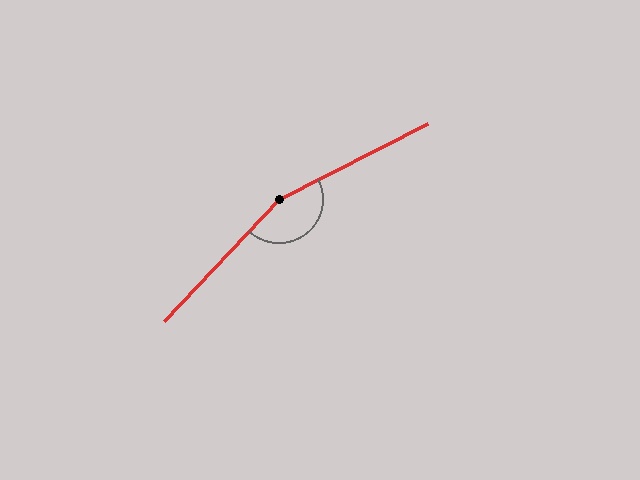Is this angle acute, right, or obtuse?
It is obtuse.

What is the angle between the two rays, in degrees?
Approximately 160 degrees.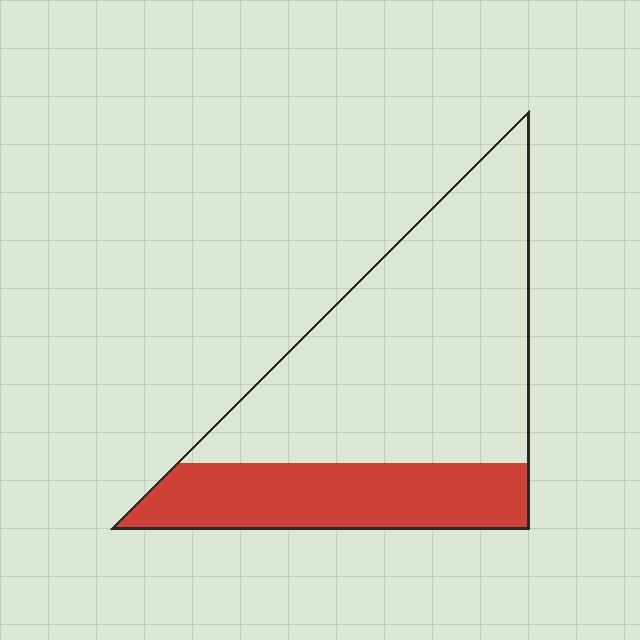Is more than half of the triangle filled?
No.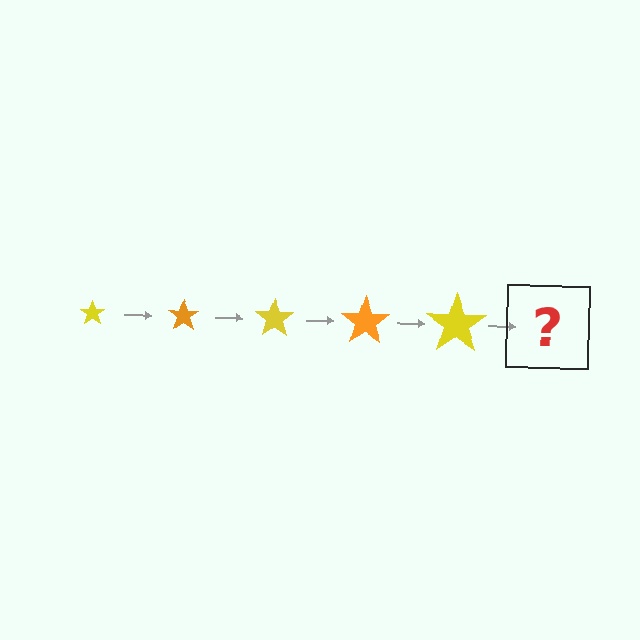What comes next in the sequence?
The next element should be an orange star, larger than the previous one.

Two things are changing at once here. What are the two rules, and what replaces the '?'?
The two rules are that the star grows larger each step and the color cycles through yellow and orange. The '?' should be an orange star, larger than the previous one.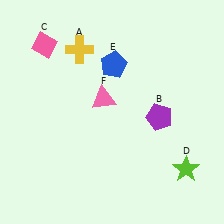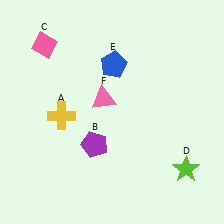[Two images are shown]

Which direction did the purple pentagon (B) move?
The purple pentagon (B) moved left.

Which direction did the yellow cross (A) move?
The yellow cross (A) moved down.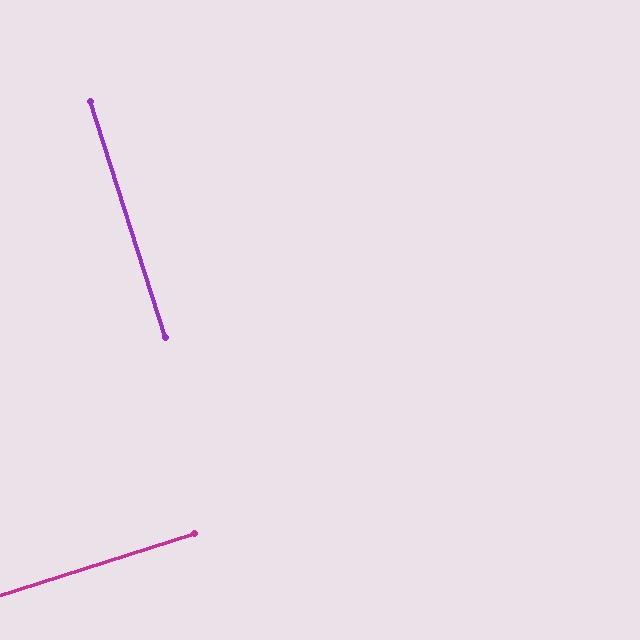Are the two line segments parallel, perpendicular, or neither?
Perpendicular — they meet at approximately 90°.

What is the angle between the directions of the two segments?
Approximately 90 degrees.